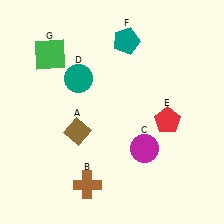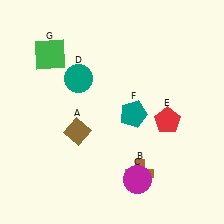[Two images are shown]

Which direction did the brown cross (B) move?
The brown cross (B) moved right.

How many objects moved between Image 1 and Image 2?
3 objects moved between the two images.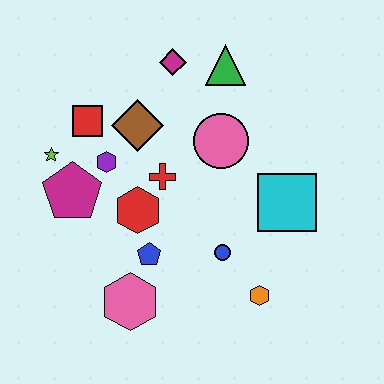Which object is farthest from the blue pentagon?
The green triangle is farthest from the blue pentagon.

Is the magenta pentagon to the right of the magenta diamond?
No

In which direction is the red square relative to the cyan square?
The red square is to the left of the cyan square.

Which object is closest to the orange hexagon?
The blue circle is closest to the orange hexagon.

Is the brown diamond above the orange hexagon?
Yes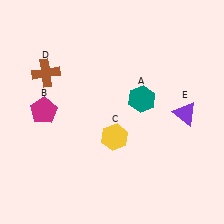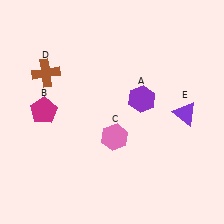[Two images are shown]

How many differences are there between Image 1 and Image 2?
There are 2 differences between the two images.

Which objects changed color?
A changed from teal to purple. C changed from yellow to pink.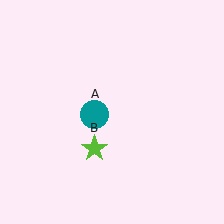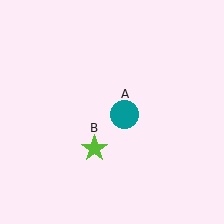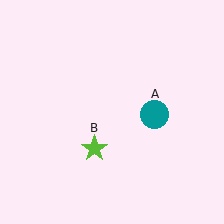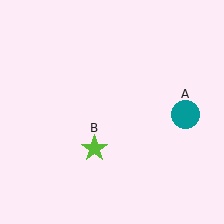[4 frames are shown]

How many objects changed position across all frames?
1 object changed position: teal circle (object A).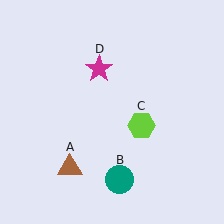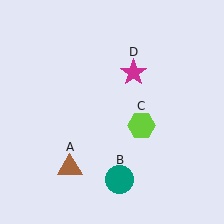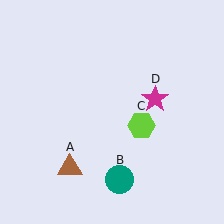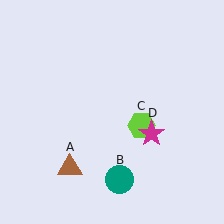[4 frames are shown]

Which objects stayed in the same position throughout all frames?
Brown triangle (object A) and teal circle (object B) and lime hexagon (object C) remained stationary.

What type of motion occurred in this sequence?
The magenta star (object D) rotated clockwise around the center of the scene.